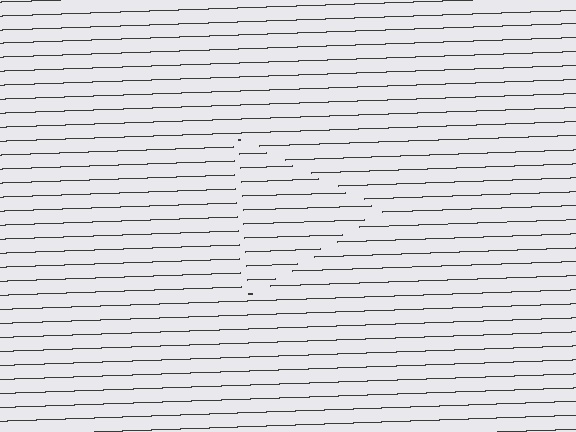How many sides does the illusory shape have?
3 sides — the line-ends trace a triangle.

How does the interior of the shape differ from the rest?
The interior of the shape contains the same grating, shifted by half a period — the contour is defined by the phase discontinuity where line-ends from the inner and outer gratings abut.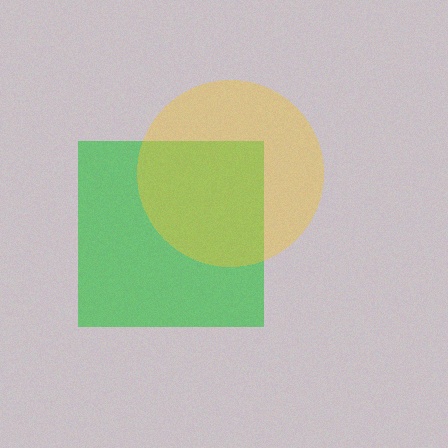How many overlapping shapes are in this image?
There are 2 overlapping shapes in the image.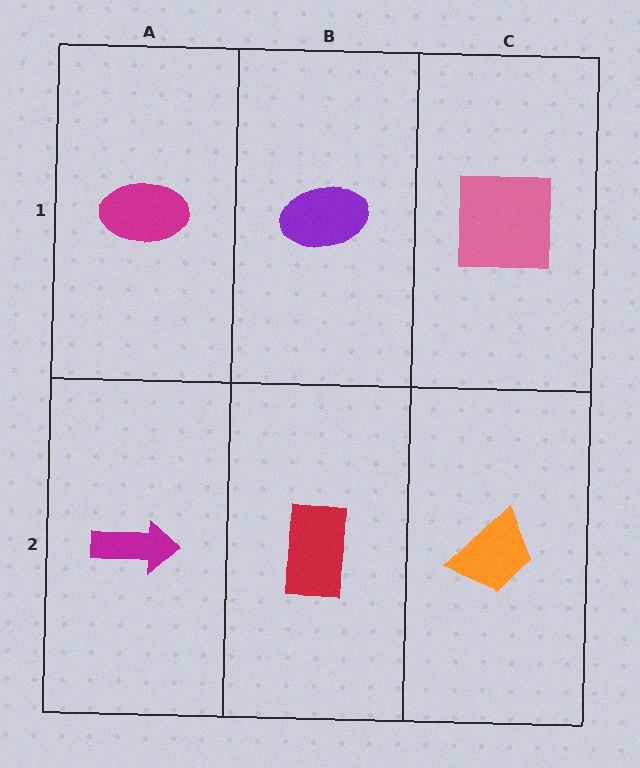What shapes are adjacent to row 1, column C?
An orange trapezoid (row 2, column C), a purple ellipse (row 1, column B).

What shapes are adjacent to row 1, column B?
A red rectangle (row 2, column B), a magenta ellipse (row 1, column A), a pink square (row 1, column C).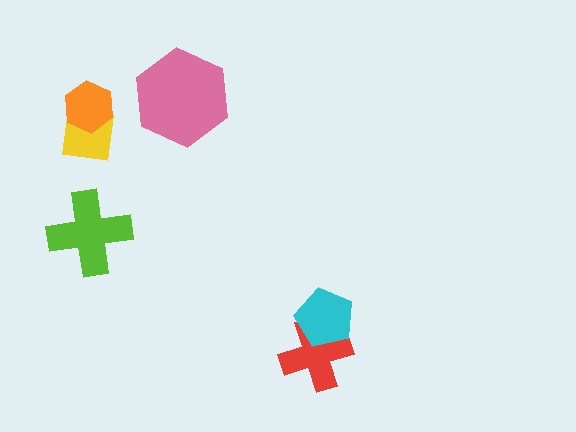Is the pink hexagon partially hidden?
No, no other shape covers it.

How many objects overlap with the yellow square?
1 object overlaps with the yellow square.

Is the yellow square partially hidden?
Yes, it is partially covered by another shape.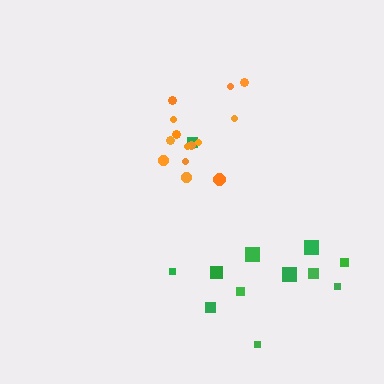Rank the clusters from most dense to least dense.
orange, green.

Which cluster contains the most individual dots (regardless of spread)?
Orange (14).